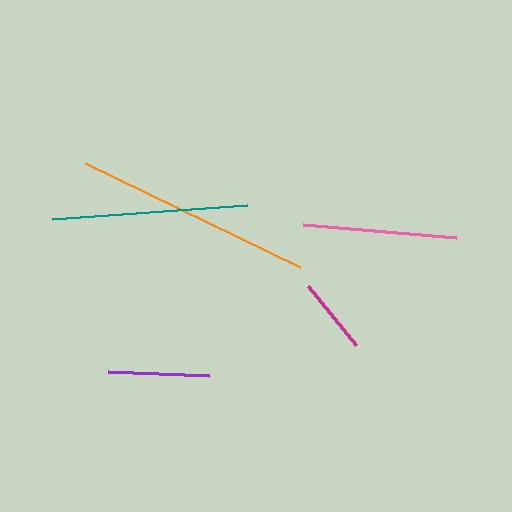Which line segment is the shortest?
The magenta line is the shortest at approximately 76 pixels.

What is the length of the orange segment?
The orange segment is approximately 239 pixels long.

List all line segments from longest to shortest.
From longest to shortest: orange, teal, pink, purple, magenta.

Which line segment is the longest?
The orange line is the longest at approximately 239 pixels.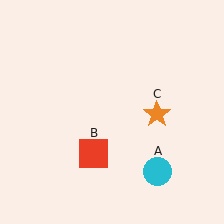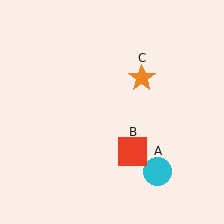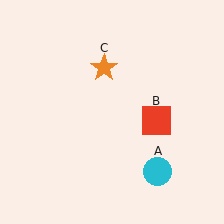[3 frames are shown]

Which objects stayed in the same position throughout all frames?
Cyan circle (object A) remained stationary.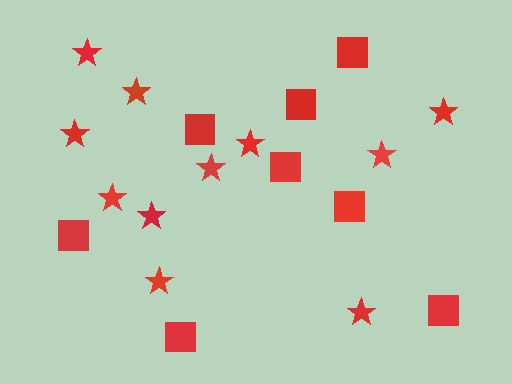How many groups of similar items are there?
There are 2 groups: one group of squares (8) and one group of stars (11).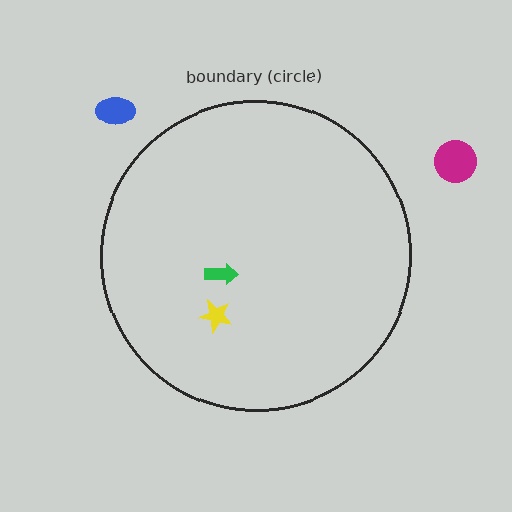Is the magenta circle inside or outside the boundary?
Outside.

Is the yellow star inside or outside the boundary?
Inside.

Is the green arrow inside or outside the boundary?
Inside.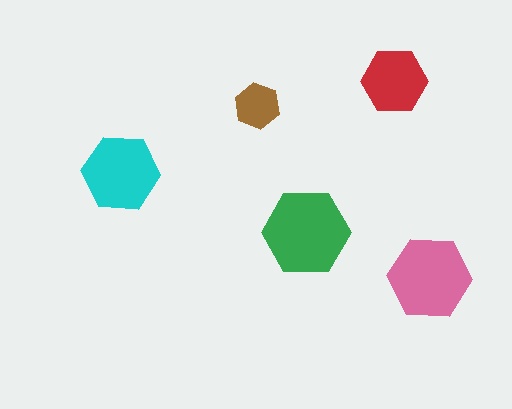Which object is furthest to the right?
The pink hexagon is rightmost.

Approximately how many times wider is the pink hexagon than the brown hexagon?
About 2 times wider.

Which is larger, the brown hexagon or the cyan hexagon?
The cyan one.